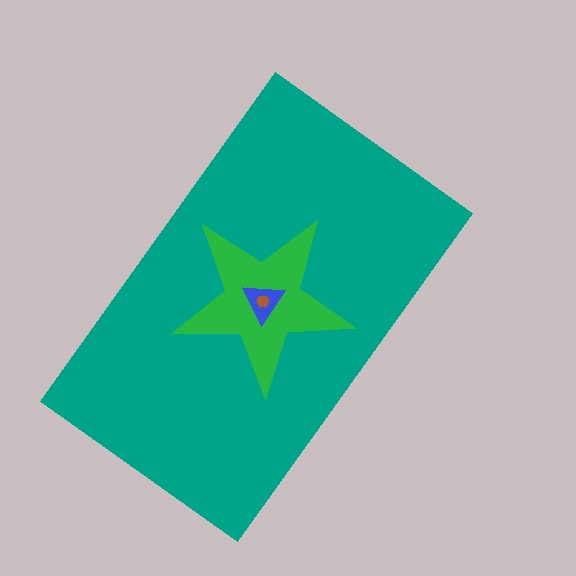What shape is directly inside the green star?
The blue triangle.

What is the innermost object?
The brown hexagon.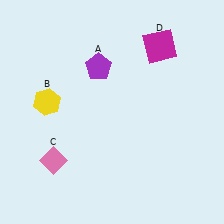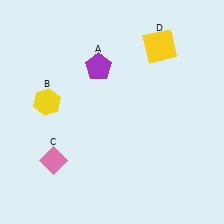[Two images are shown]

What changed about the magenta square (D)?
In Image 1, D is magenta. In Image 2, it changed to yellow.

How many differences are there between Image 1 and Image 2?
There is 1 difference between the two images.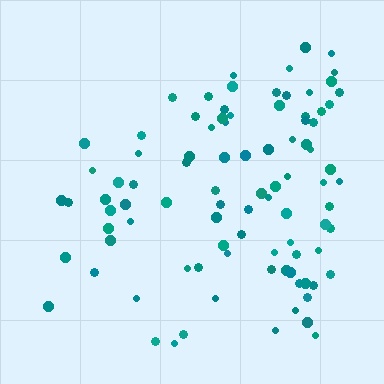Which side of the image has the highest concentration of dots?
The right.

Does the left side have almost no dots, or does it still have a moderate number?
Still a moderate number, just noticeably fewer than the right.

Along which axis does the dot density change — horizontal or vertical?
Horizontal.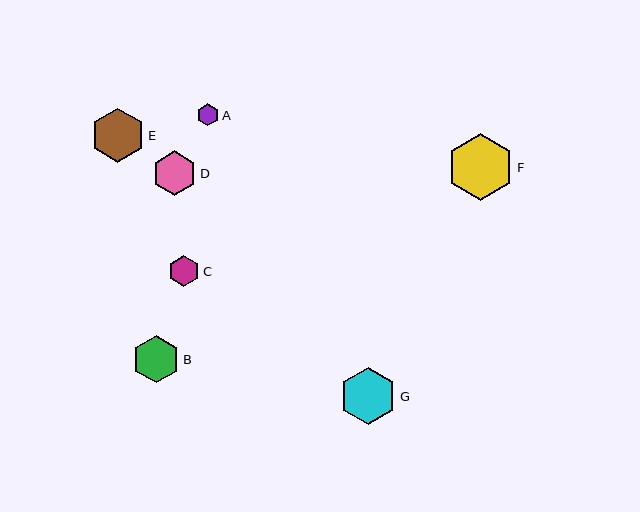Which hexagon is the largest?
Hexagon F is the largest with a size of approximately 66 pixels.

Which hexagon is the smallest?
Hexagon A is the smallest with a size of approximately 22 pixels.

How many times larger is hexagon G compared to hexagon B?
Hexagon G is approximately 1.2 times the size of hexagon B.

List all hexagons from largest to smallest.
From largest to smallest: F, G, E, B, D, C, A.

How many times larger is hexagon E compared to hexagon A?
Hexagon E is approximately 2.4 times the size of hexagon A.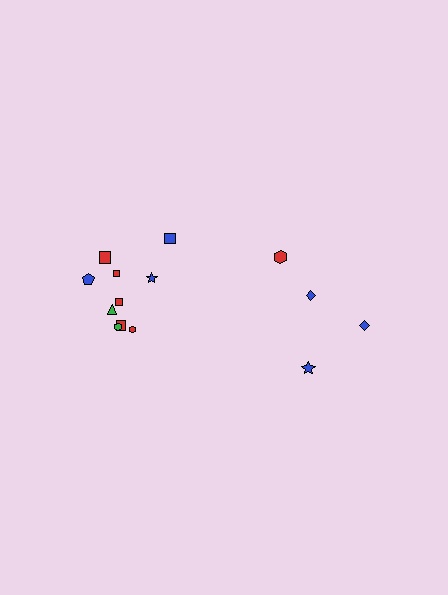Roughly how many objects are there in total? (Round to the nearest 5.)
Roughly 15 objects in total.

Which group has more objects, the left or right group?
The left group.